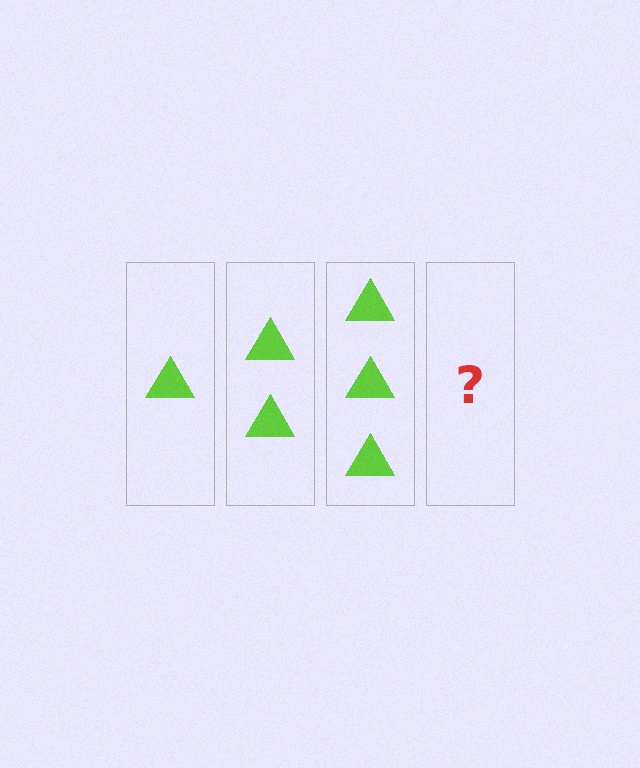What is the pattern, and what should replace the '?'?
The pattern is that each step adds one more triangle. The '?' should be 4 triangles.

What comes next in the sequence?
The next element should be 4 triangles.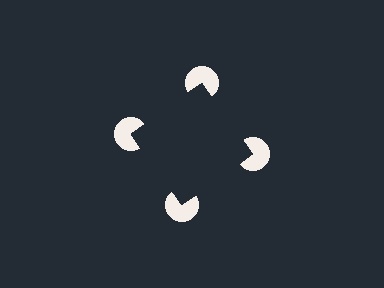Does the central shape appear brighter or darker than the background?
It typically appears slightly darker than the background, even though no actual brightness change is drawn.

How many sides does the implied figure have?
4 sides.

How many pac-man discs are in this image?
There are 4 — one at each vertex of the illusory square.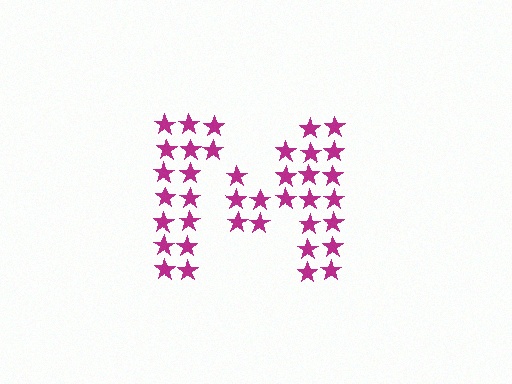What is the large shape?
The large shape is the letter M.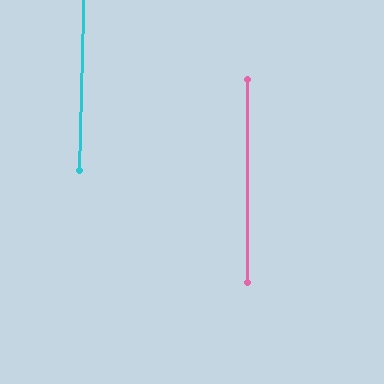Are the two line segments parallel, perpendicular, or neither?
Parallel — their directions differ by only 1.7°.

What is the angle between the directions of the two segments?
Approximately 2 degrees.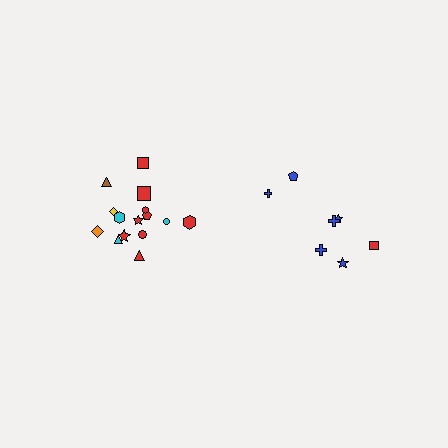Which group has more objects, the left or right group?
The left group.